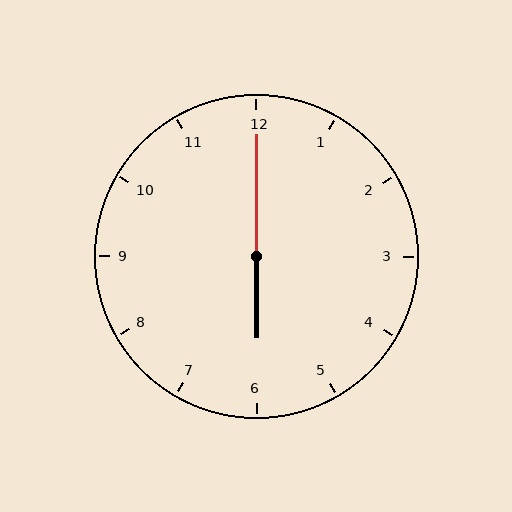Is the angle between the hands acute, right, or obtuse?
It is obtuse.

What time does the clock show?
6:00.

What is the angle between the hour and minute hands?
Approximately 180 degrees.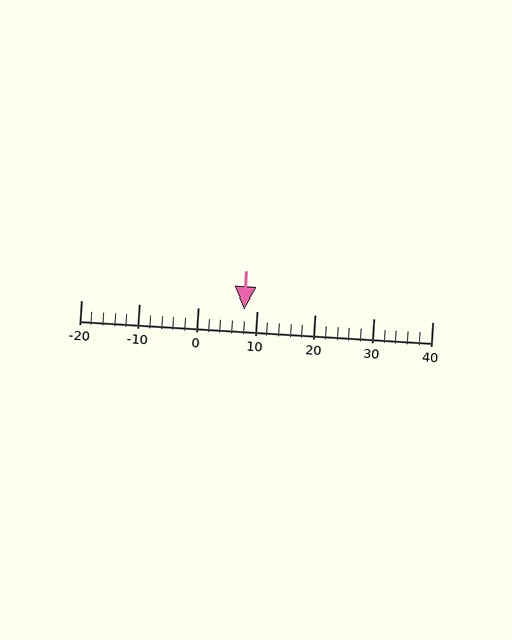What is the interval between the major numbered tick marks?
The major tick marks are spaced 10 units apart.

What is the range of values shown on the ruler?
The ruler shows values from -20 to 40.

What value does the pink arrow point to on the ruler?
The pink arrow points to approximately 8.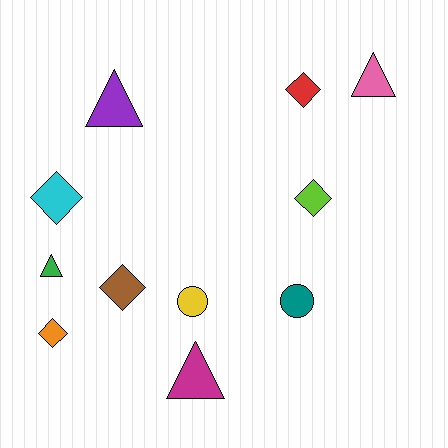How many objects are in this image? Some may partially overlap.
There are 11 objects.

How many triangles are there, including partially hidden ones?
There are 4 triangles.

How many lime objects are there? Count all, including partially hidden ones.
There is 1 lime object.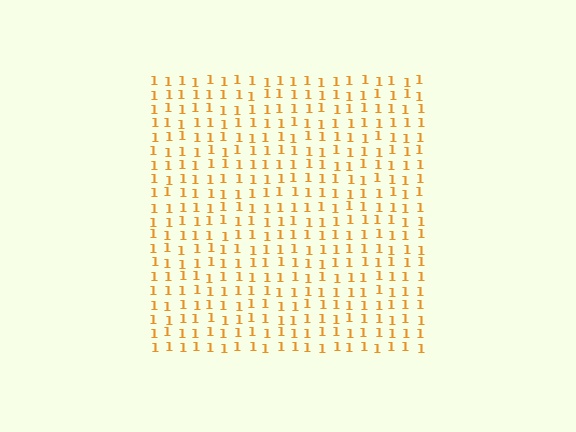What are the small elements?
The small elements are digit 1's.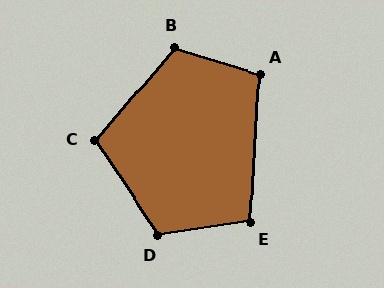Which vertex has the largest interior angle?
D, at approximately 115 degrees.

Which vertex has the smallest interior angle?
E, at approximately 102 degrees.